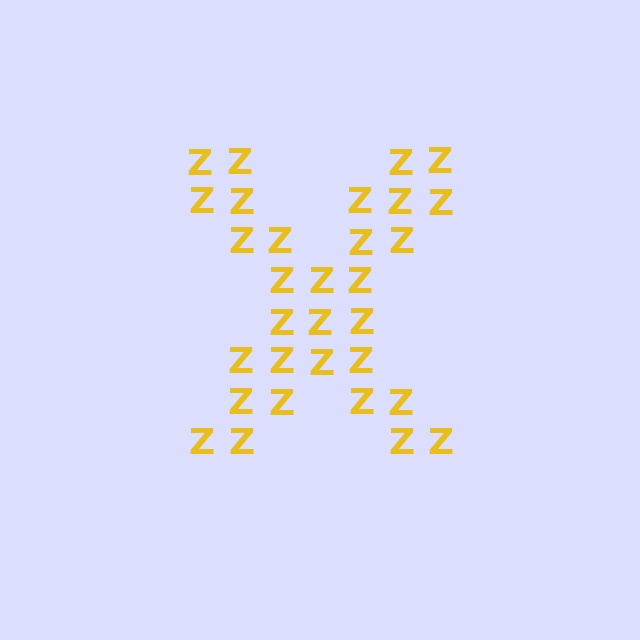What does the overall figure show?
The overall figure shows the letter X.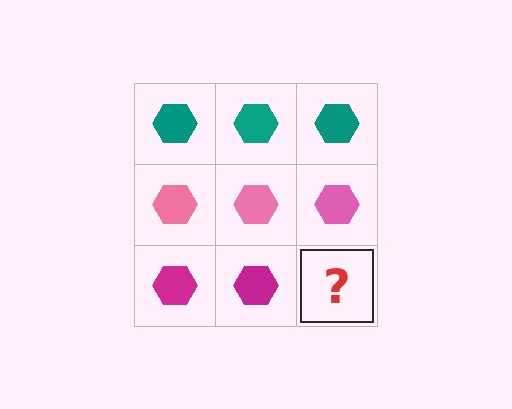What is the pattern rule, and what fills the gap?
The rule is that each row has a consistent color. The gap should be filled with a magenta hexagon.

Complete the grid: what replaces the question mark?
The question mark should be replaced with a magenta hexagon.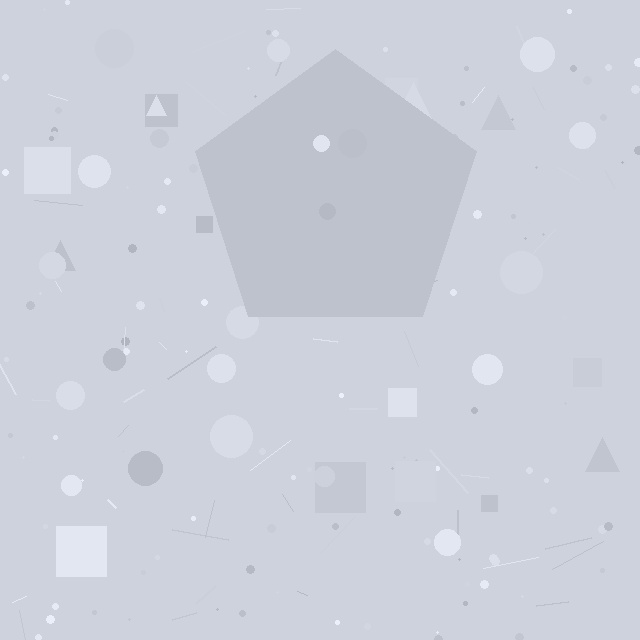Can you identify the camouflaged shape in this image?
The camouflaged shape is a pentagon.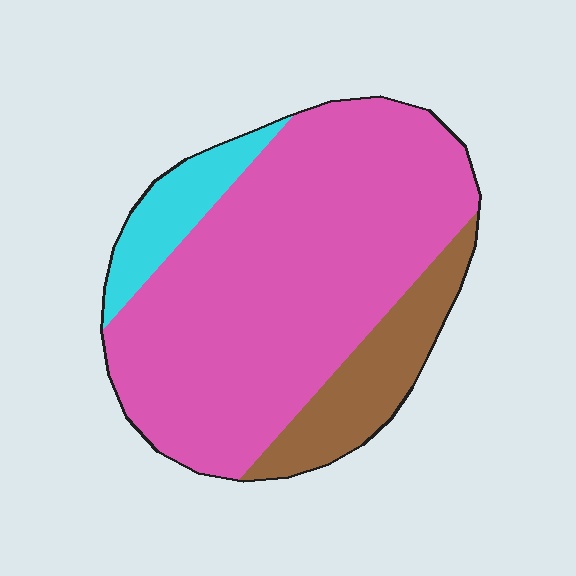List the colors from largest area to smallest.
From largest to smallest: pink, brown, cyan.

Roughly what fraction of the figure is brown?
Brown covers 16% of the figure.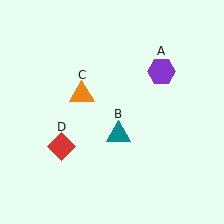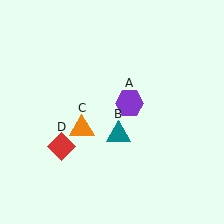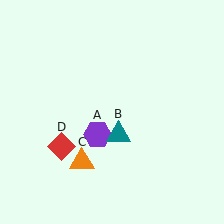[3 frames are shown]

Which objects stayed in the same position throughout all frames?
Teal triangle (object B) and red diamond (object D) remained stationary.